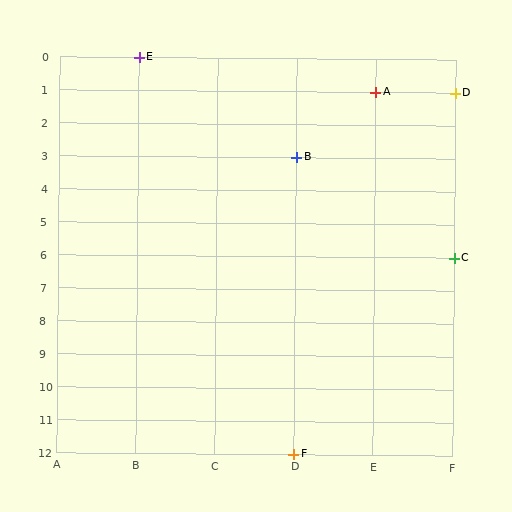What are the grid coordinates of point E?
Point E is at grid coordinates (B, 0).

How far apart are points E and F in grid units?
Points E and F are 2 columns and 12 rows apart (about 12.2 grid units diagonally).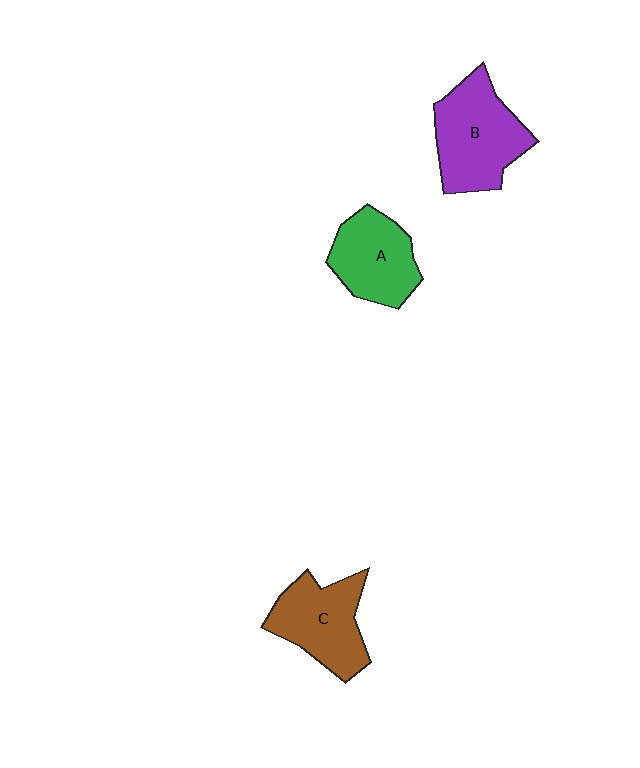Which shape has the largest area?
Shape B (purple).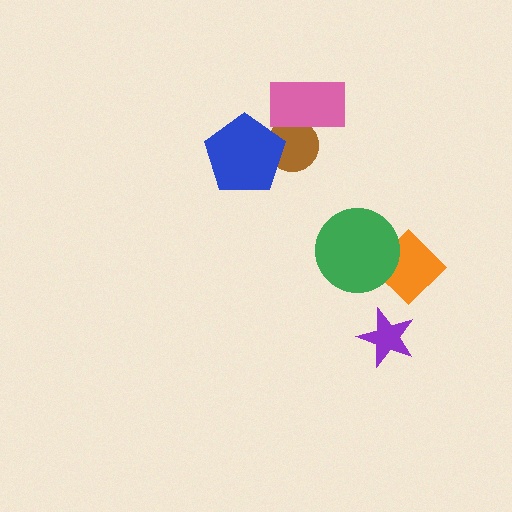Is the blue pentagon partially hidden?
No, no other shape covers it.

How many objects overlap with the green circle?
1 object overlaps with the green circle.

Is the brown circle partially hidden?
Yes, it is partially covered by another shape.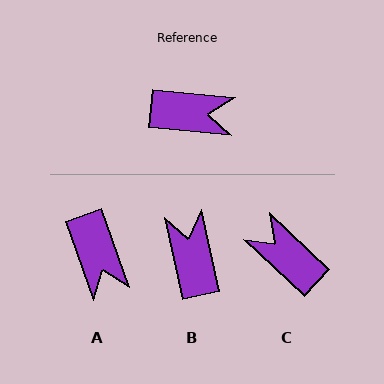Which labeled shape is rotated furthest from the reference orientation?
C, about 142 degrees away.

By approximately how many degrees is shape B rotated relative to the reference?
Approximately 108 degrees counter-clockwise.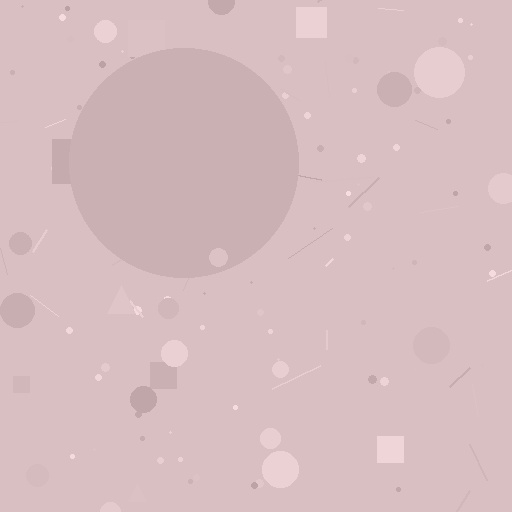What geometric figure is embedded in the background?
A circle is embedded in the background.